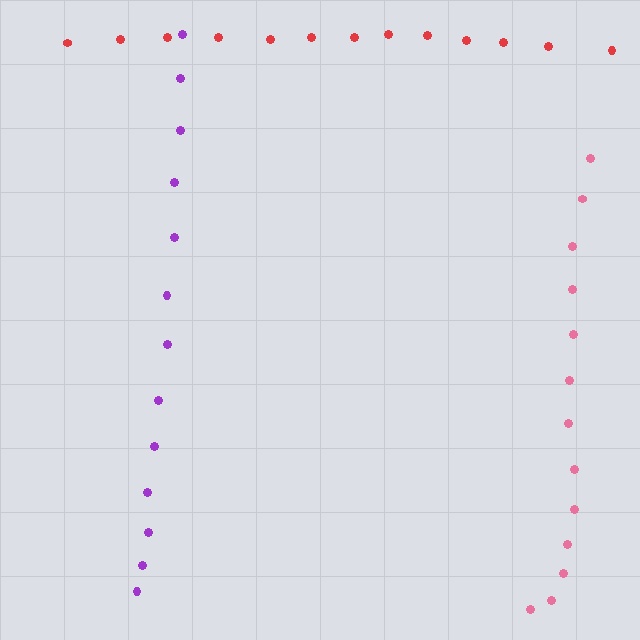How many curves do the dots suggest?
There are 3 distinct paths.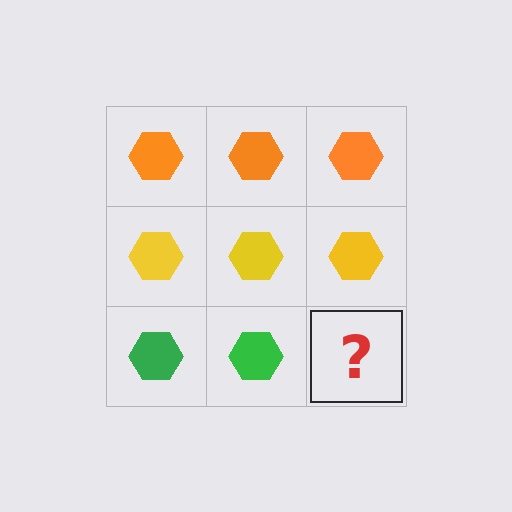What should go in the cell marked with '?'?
The missing cell should contain a green hexagon.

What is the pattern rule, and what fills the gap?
The rule is that each row has a consistent color. The gap should be filled with a green hexagon.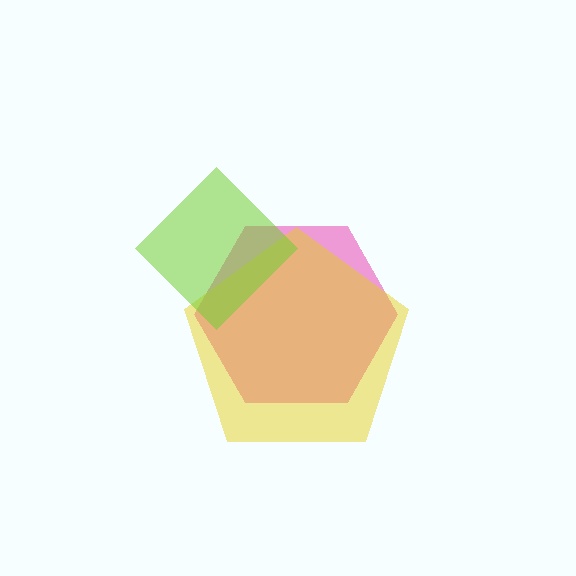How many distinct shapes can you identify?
There are 3 distinct shapes: a pink hexagon, a yellow pentagon, a lime diamond.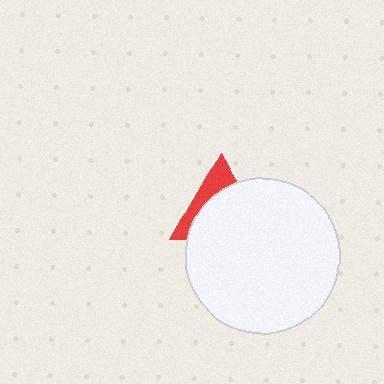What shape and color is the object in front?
The object in front is a white circle.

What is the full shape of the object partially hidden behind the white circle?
The partially hidden object is a red triangle.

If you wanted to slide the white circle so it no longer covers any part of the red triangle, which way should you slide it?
Slide it down — that is the most direct way to separate the two shapes.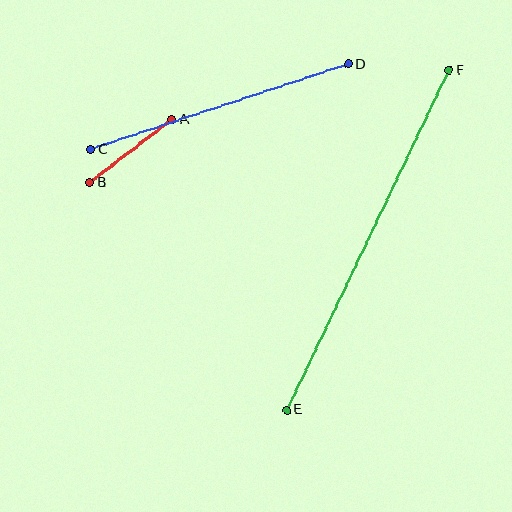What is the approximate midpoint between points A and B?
The midpoint is at approximately (131, 151) pixels.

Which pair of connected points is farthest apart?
Points E and F are farthest apart.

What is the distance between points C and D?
The distance is approximately 271 pixels.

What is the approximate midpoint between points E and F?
The midpoint is at approximately (368, 240) pixels.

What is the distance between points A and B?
The distance is approximately 104 pixels.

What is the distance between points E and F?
The distance is approximately 376 pixels.